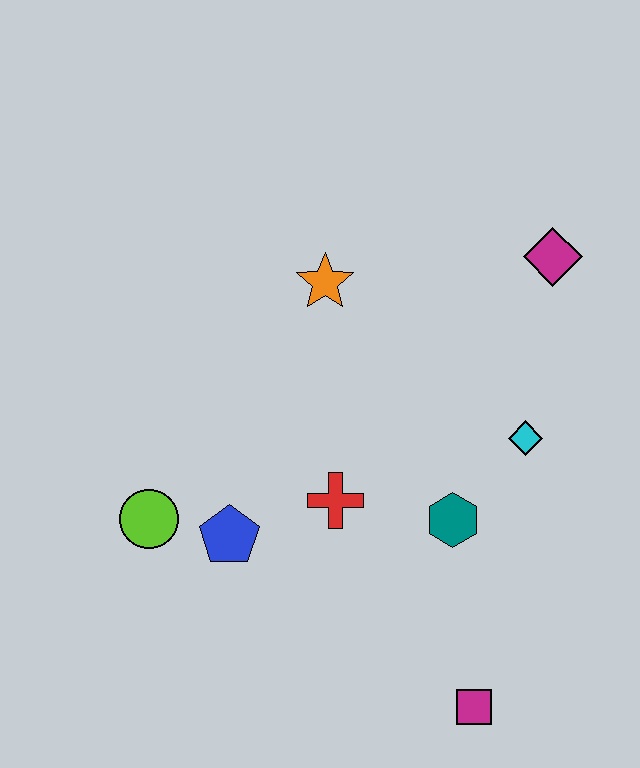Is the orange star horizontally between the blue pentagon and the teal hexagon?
Yes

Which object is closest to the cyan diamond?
The teal hexagon is closest to the cyan diamond.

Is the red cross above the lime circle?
Yes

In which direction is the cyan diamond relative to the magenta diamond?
The cyan diamond is below the magenta diamond.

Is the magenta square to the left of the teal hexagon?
No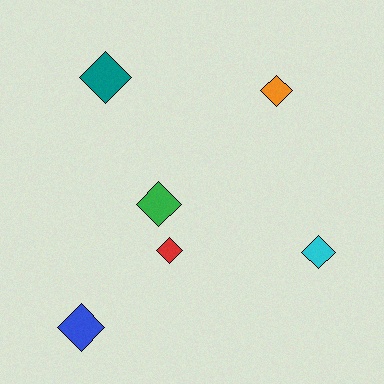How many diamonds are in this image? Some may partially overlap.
There are 6 diamonds.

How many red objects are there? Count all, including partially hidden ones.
There is 1 red object.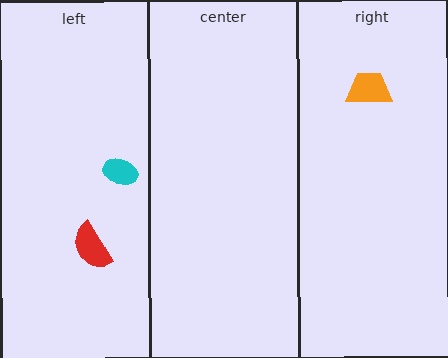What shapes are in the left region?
The cyan ellipse, the red semicircle.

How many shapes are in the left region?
2.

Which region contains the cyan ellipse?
The left region.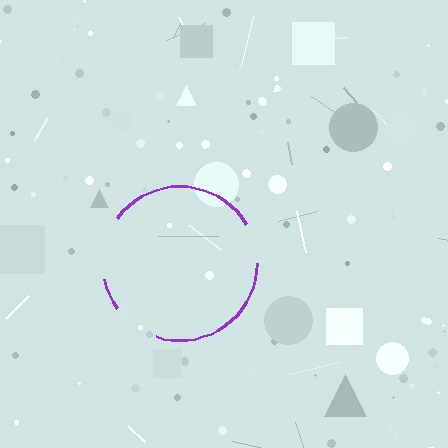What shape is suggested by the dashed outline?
The dashed outline suggests a circle.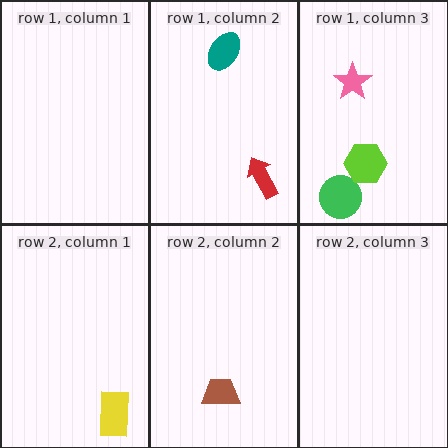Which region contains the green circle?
The row 1, column 3 region.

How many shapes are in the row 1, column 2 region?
2.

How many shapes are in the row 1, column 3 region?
3.